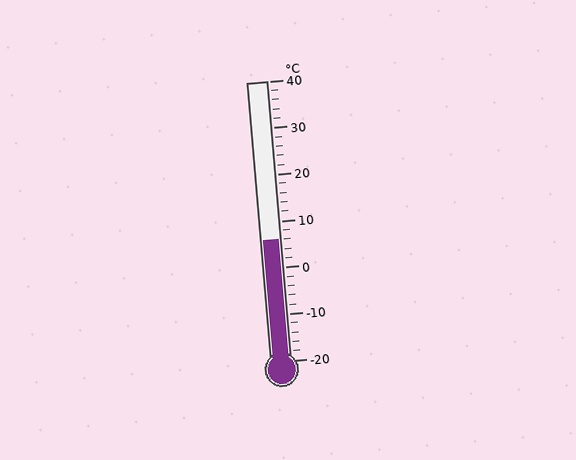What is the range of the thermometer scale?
The thermometer scale ranges from -20°C to 40°C.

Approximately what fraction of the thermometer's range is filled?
The thermometer is filled to approximately 45% of its range.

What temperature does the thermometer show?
The thermometer shows approximately 6°C.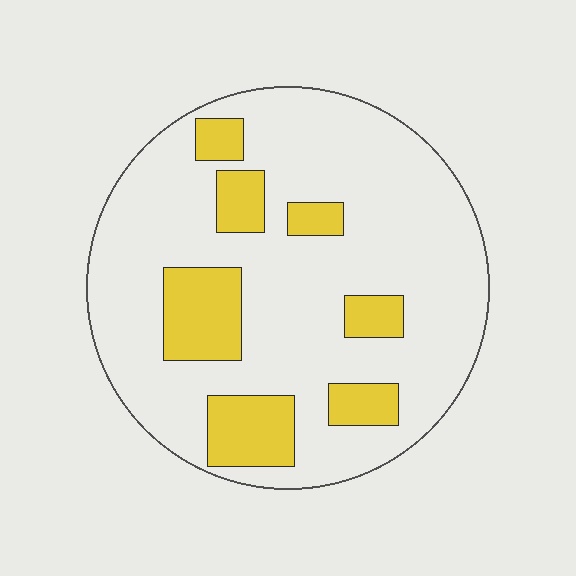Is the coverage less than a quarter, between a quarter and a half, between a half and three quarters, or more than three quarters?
Less than a quarter.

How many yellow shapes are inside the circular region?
7.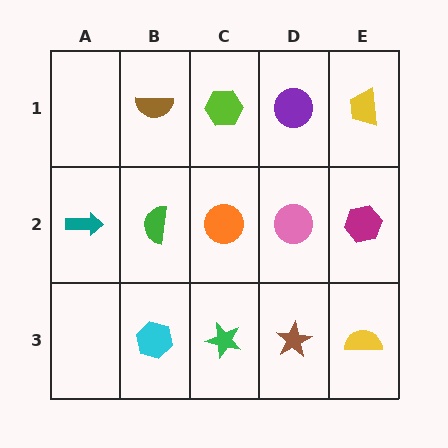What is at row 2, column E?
A magenta hexagon.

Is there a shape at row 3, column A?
No, that cell is empty.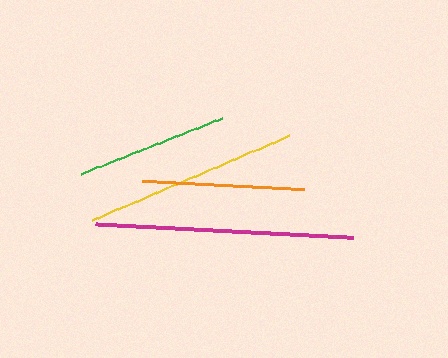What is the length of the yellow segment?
The yellow segment is approximately 215 pixels long.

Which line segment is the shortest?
The green line is the shortest at approximately 151 pixels.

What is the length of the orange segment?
The orange segment is approximately 161 pixels long.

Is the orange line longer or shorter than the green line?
The orange line is longer than the green line.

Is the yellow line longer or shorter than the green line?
The yellow line is longer than the green line.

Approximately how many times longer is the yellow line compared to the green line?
The yellow line is approximately 1.4 times the length of the green line.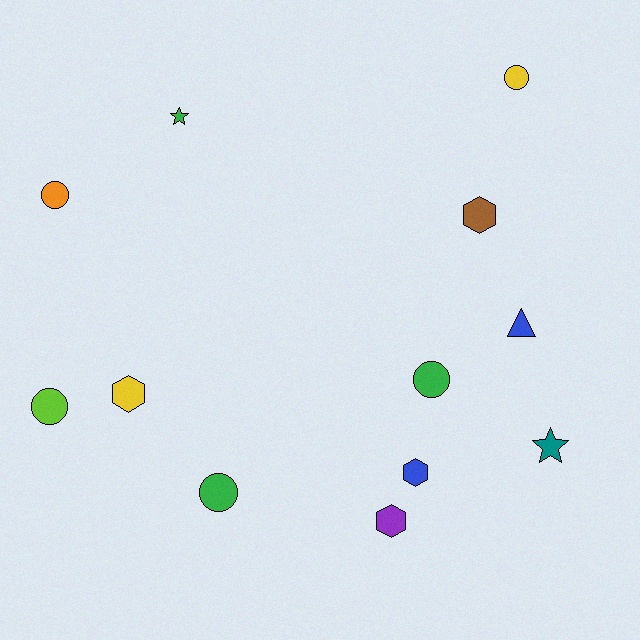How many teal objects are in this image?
There is 1 teal object.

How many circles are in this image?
There are 5 circles.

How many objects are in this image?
There are 12 objects.